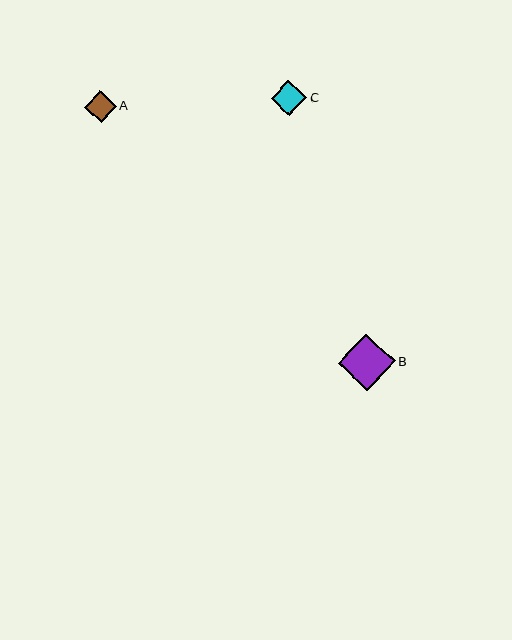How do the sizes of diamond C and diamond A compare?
Diamond C and diamond A are approximately the same size.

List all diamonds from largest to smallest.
From largest to smallest: B, C, A.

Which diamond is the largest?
Diamond B is the largest with a size of approximately 57 pixels.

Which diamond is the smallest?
Diamond A is the smallest with a size of approximately 32 pixels.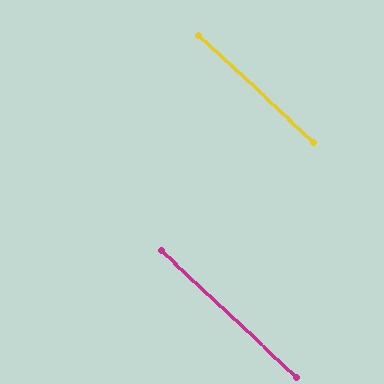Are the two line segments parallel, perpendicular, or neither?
Parallel — their directions differ by only 0.3°.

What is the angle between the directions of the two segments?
Approximately 0 degrees.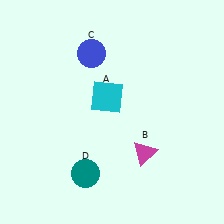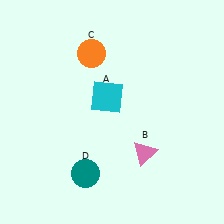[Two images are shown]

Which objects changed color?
B changed from magenta to pink. C changed from blue to orange.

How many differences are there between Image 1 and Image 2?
There are 2 differences between the two images.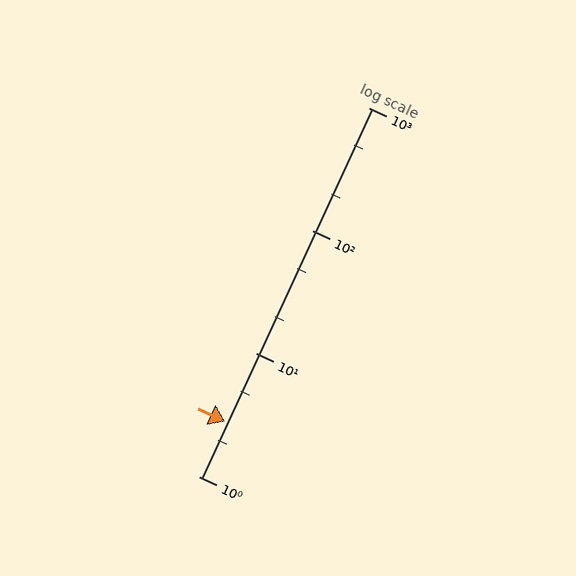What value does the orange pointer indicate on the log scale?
The pointer indicates approximately 2.8.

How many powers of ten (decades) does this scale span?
The scale spans 3 decades, from 1 to 1000.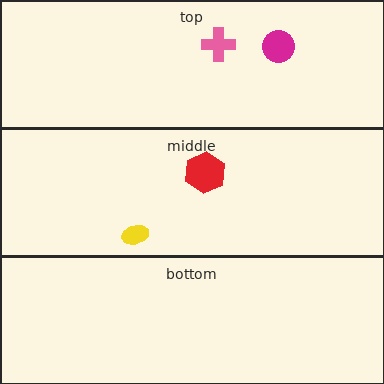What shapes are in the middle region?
The yellow ellipse, the red hexagon.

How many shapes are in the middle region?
2.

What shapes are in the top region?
The magenta circle, the pink cross.